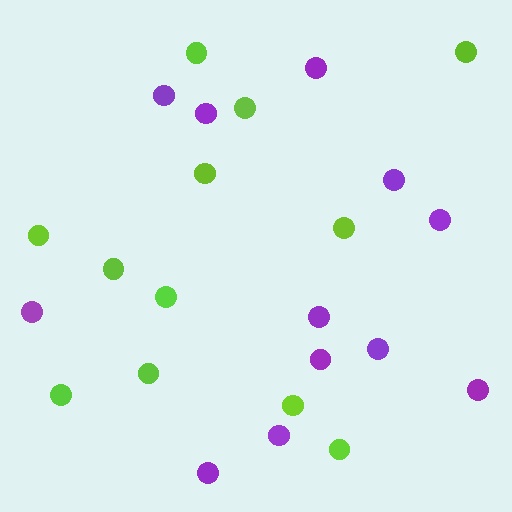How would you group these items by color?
There are 2 groups: one group of lime circles (12) and one group of purple circles (12).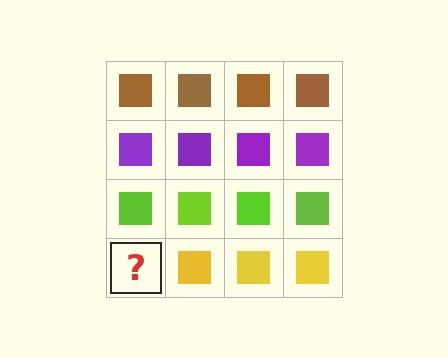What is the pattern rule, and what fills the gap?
The rule is that each row has a consistent color. The gap should be filled with a yellow square.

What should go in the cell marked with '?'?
The missing cell should contain a yellow square.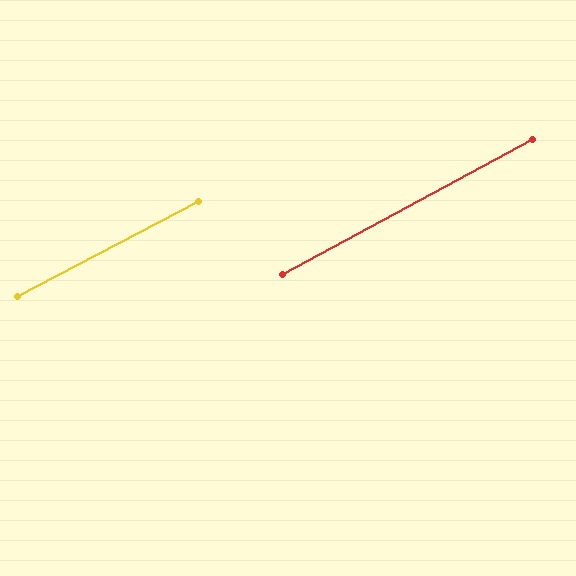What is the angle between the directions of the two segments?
Approximately 1 degree.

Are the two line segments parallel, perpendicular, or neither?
Parallel — their directions differ by only 0.8°.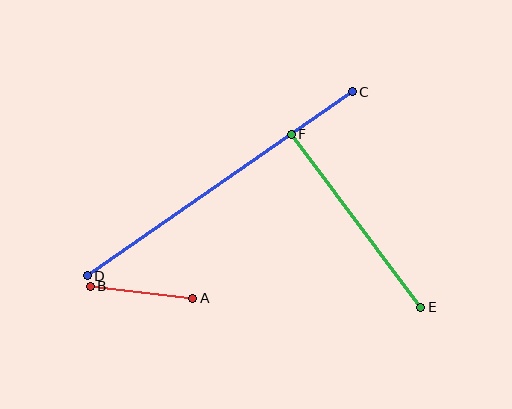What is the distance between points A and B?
The distance is approximately 103 pixels.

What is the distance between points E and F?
The distance is approximately 216 pixels.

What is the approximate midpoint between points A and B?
The midpoint is at approximately (141, 292) pixels.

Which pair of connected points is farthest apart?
Points C and D are farthest apart.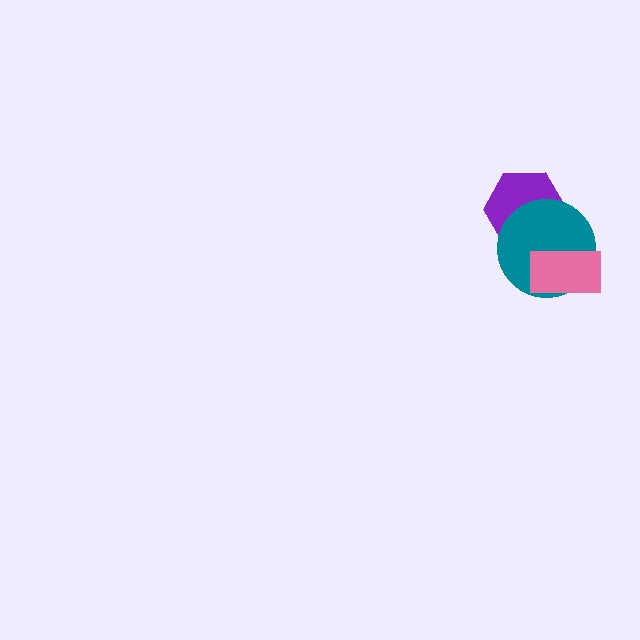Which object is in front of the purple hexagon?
The teal circle is in front of the purple hexagon.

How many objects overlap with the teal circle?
2 objects overlap with the teal circle.